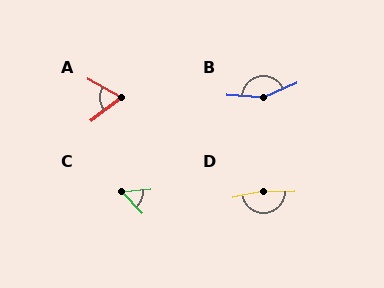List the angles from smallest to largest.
C (52°), A (67°), B (152°), D (168°).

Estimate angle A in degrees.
Approximately 67 degrees.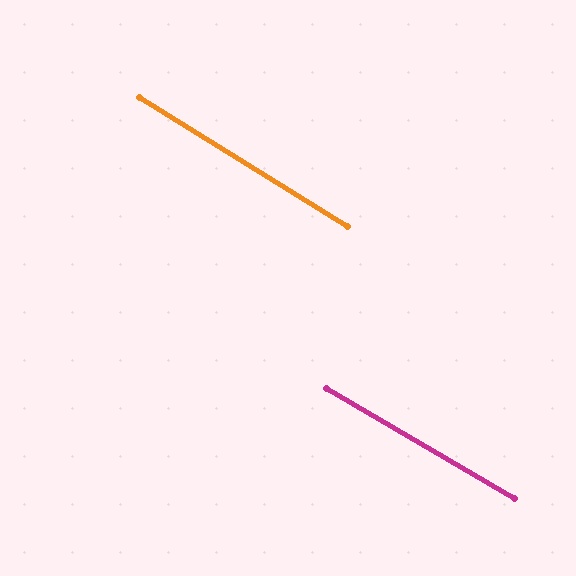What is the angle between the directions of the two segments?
Approximately 2 degrees.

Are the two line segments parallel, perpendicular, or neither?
Parallel — their directions differ by only 1.6°.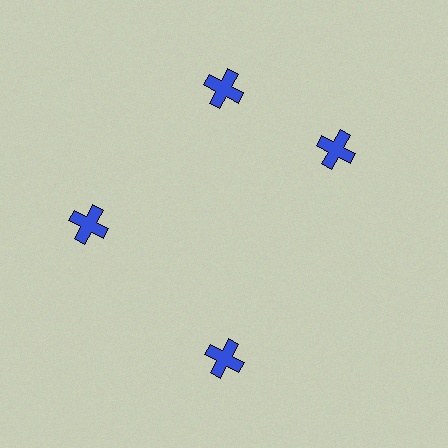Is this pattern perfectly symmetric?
No. The 4 blue crosses are arranged in a ring, but one element near the 3 o'clock position is rotated out of alignment along the ring, breaking the 4-fold rotational symmetry.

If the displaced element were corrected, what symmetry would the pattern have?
It would have 4-fold rotational symmetry — the pattern would map onto itself every 90 degrees.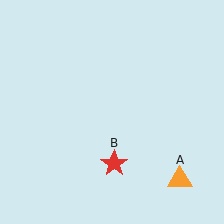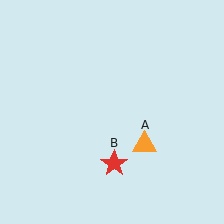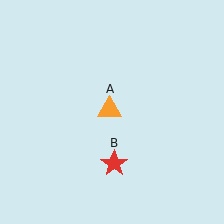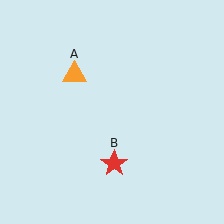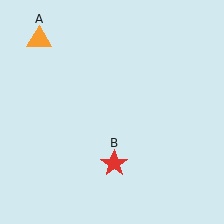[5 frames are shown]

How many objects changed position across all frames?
1 object changed position: orange triangle (object A).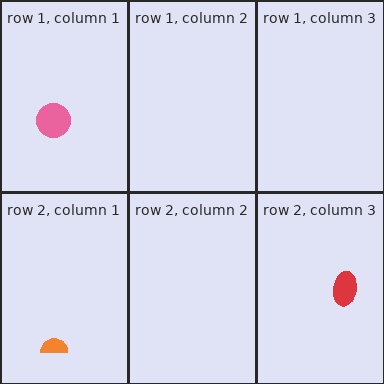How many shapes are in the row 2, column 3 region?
1.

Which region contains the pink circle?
The row 1, column 1 region.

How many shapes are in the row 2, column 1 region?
1.